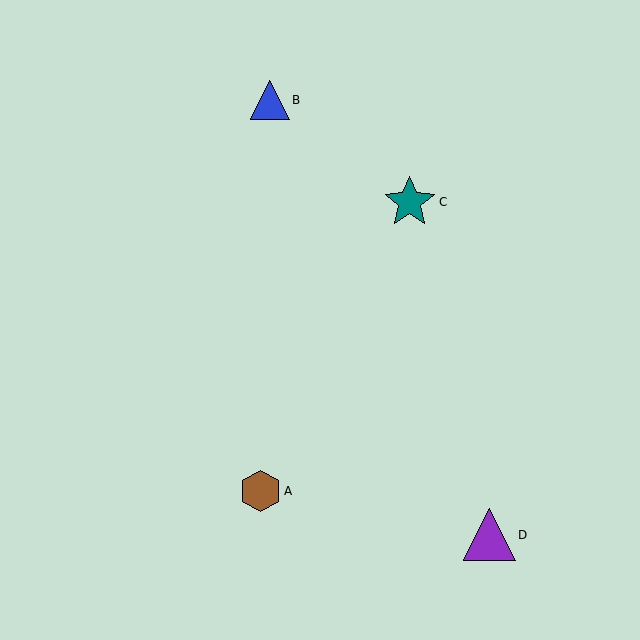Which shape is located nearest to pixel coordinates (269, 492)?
The brown hexagon (labeled A) at (260, 491) is nearest to that location.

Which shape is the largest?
The teal star (labeled C) is the largest.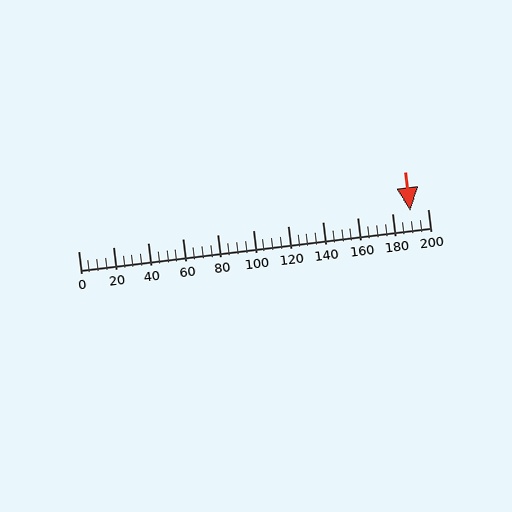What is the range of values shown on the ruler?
The ruler shows values from 0 to 200.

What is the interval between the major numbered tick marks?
The major tick marks are spaced 20 units apart.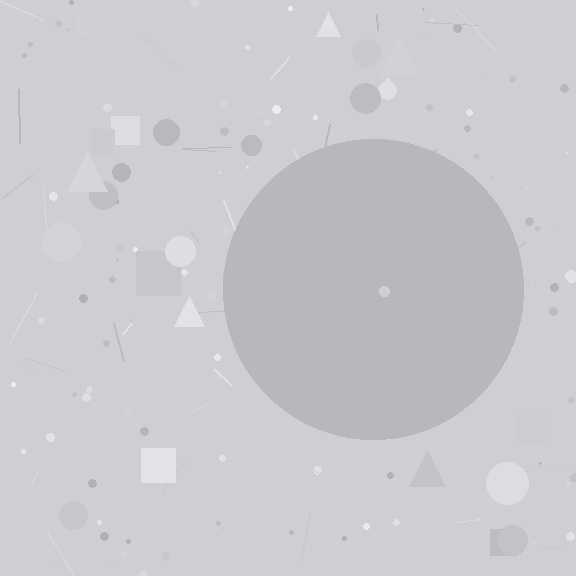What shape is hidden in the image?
A circle is hidden in the image.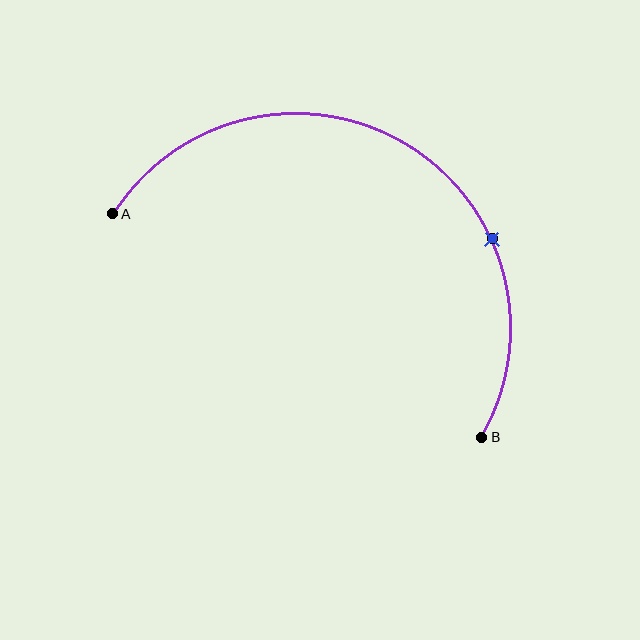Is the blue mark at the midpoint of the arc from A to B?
No. The blue mark lies on the arc but is closer to endpoint B. The arc midpoint would be at the point on the curve equidistant along the arc from both A and B.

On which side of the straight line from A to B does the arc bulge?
The arc bulges above the straight line connecting A and B.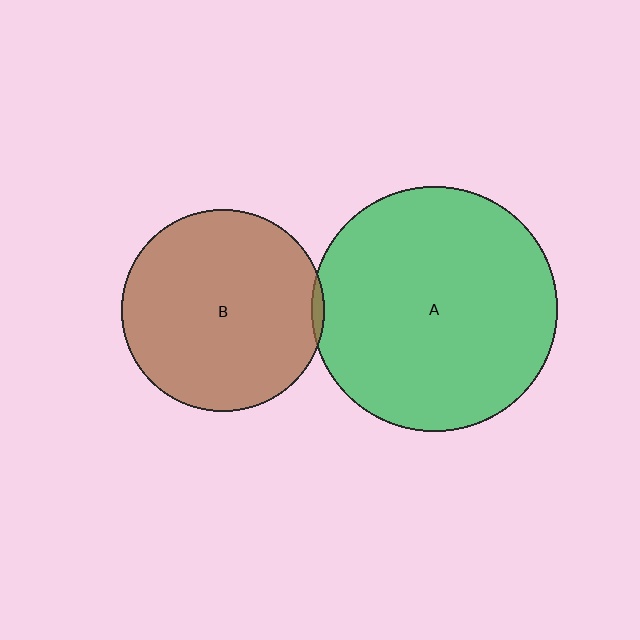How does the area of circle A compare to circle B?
Approximately 1.5 times.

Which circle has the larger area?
Circle A (green).